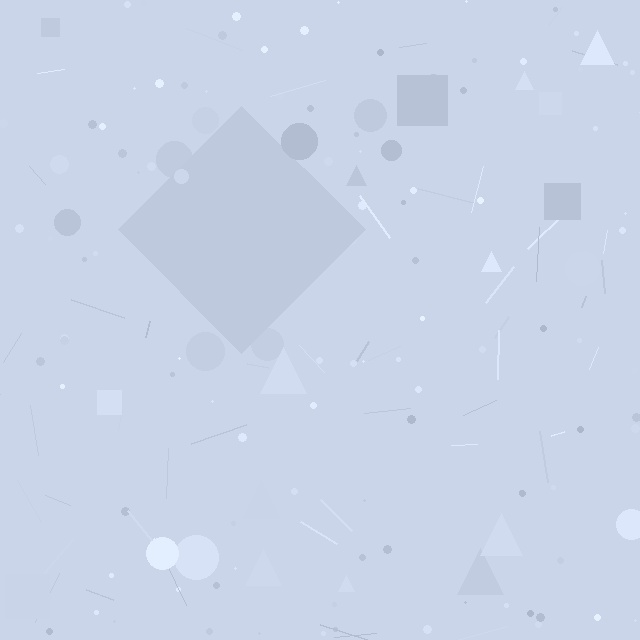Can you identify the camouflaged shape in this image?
The camouflaged shape is a diamond.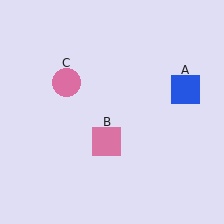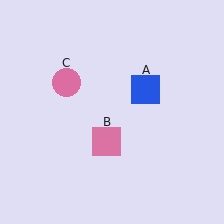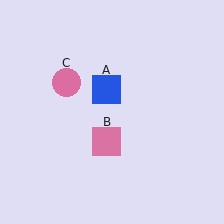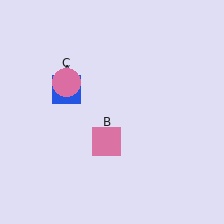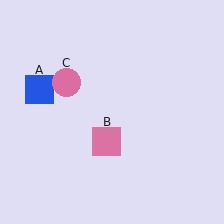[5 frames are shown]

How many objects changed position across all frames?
1 object changed position: blue square (object A).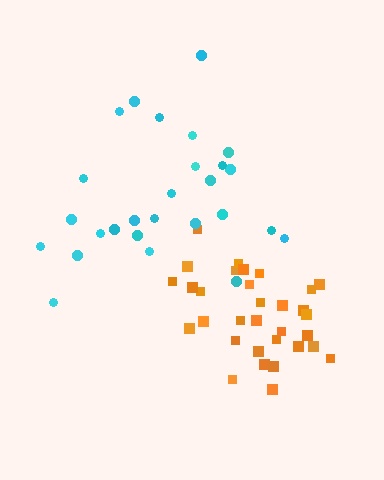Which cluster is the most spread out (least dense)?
Cyan.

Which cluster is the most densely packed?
Orange.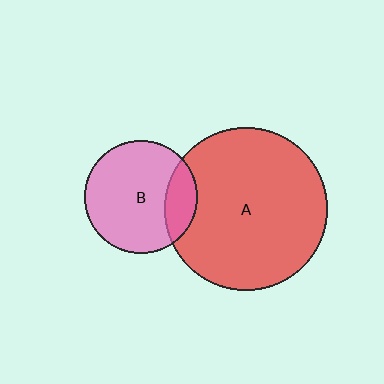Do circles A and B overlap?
Yes.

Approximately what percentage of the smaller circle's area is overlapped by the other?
Approximately 20%.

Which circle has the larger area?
Circle A (red).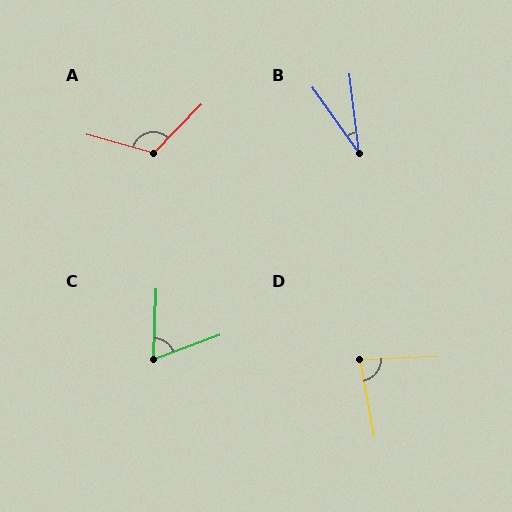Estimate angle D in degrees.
Approximately 82 degrees.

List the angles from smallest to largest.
B (28°), C (68°), D (82°), A (119°).